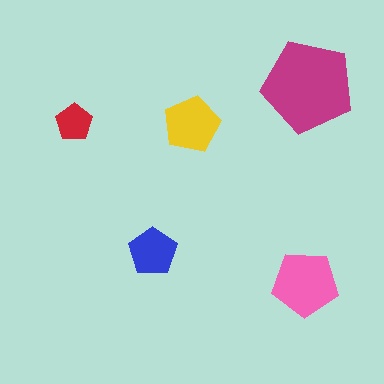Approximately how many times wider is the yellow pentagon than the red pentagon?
About 1.5 times wider.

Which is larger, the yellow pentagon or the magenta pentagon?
The magenta one.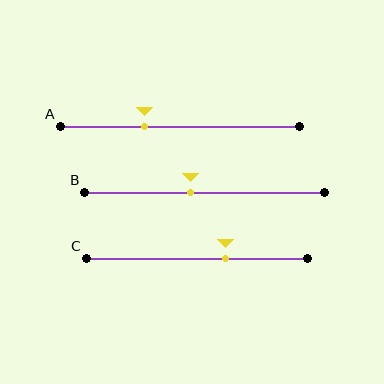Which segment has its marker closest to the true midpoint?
Segment B has its marker closest to the true midpoint.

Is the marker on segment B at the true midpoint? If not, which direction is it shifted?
No, the marker on segment B is shifted to the left by about 6% of the segment length.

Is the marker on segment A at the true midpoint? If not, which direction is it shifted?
No, the marker on segment A is shifted to the left by about 15% of the segment length.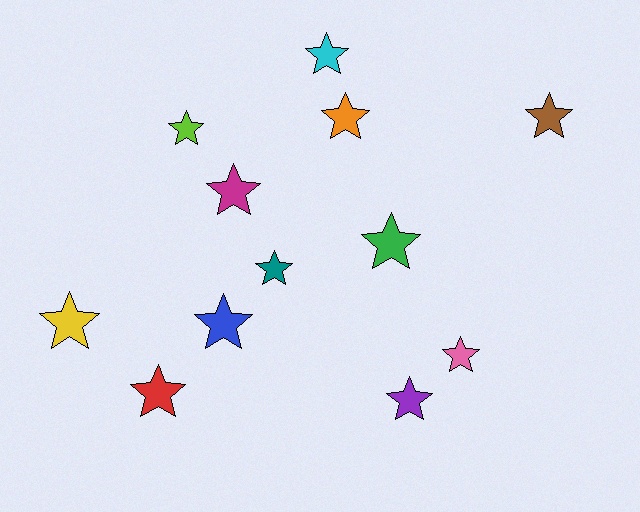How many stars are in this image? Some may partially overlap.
There are 12 stars.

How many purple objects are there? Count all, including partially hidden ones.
There is 1 purple object.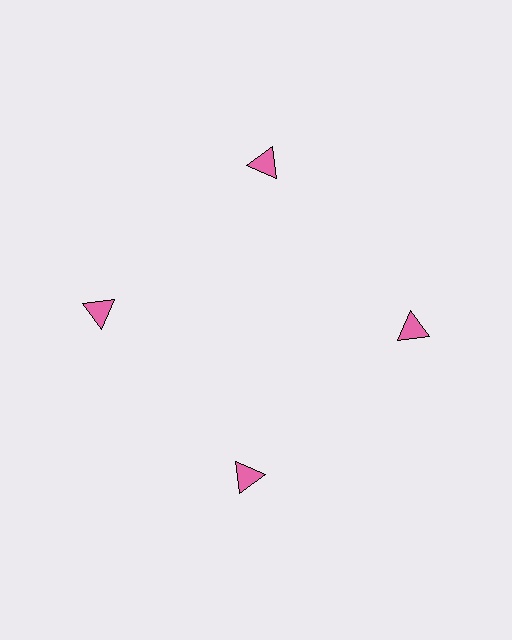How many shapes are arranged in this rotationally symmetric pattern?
There are 4 shapes, arranged in 4 groups of 1.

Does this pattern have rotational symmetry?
Yes, this pattern has 4-fold rotational symmetry. It looks the same after rotating 90 degrees around the center.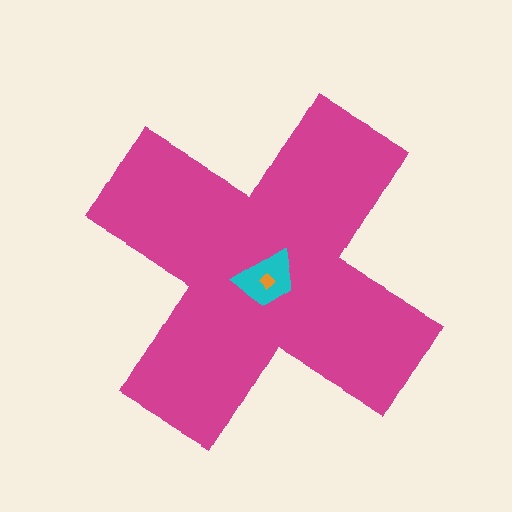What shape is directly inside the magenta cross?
The cyan trapezoid.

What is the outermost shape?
The magenta cross.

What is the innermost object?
The orange diamond.